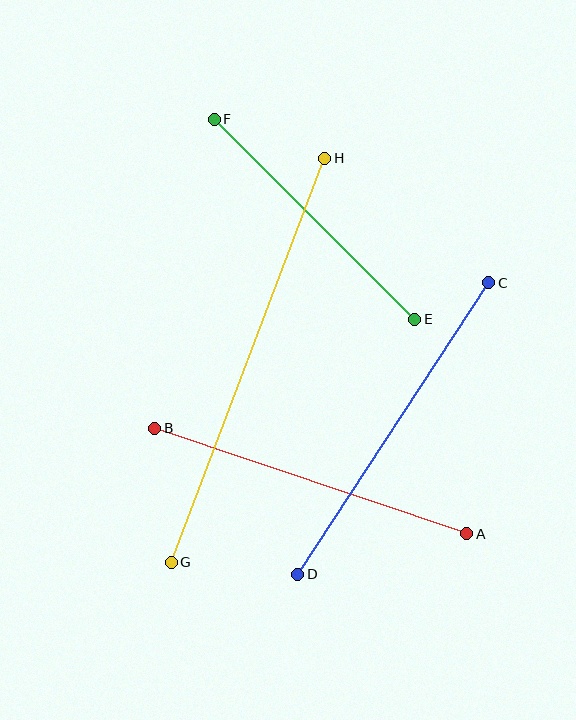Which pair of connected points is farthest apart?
Points G and H are farthest apart.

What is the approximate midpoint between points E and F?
The midpoint is at approximately (315, 219) pixels.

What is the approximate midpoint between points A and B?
The midpoint is at approximately (311, 481) pixels.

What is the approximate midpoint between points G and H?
The midpoint is at approximately (248, 360) pixels.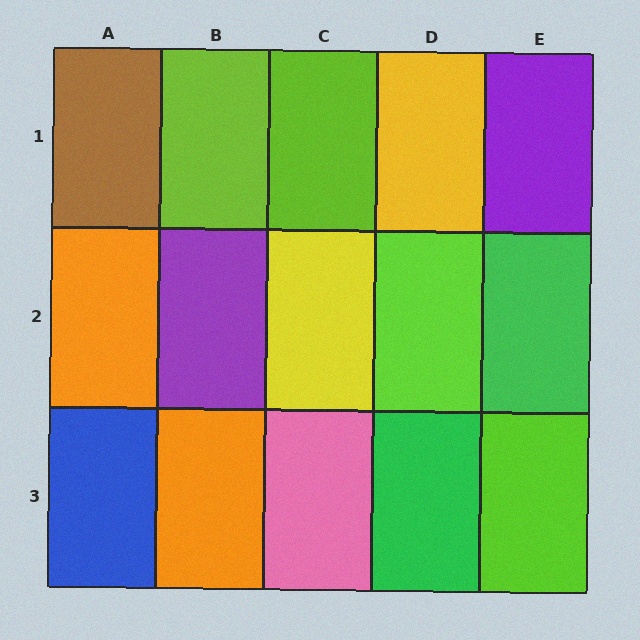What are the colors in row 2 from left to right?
Orange, purple, yellow, lime, green.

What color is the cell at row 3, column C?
Pink.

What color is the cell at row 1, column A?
Brown.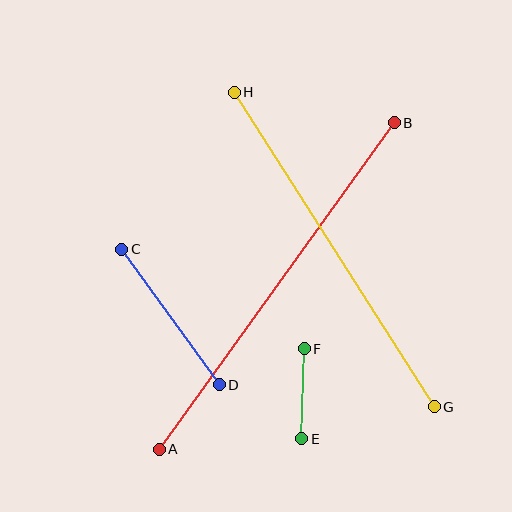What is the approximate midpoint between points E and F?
The midpoint is at approximately (303, 394) pixels.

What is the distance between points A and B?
The distance is approximately 402 pixels.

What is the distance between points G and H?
The distance is approximately 373 pixels.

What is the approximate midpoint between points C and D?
The midpoint is at approximately (170, 317) pixels.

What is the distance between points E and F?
The distance is approximately 90 pixels.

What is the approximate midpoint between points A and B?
The midpoint is at approximately (277, 286) pixels.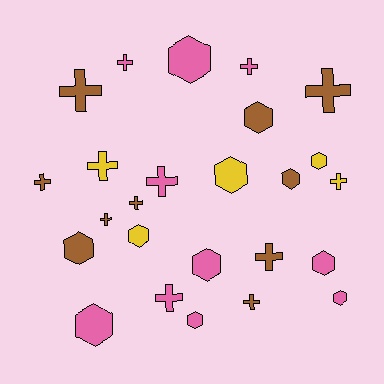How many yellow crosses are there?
There are 2 yellow crosses.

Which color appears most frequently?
Pink, with 10 objects.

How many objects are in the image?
There are 25 objects.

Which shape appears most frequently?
Cross, with 13 objects.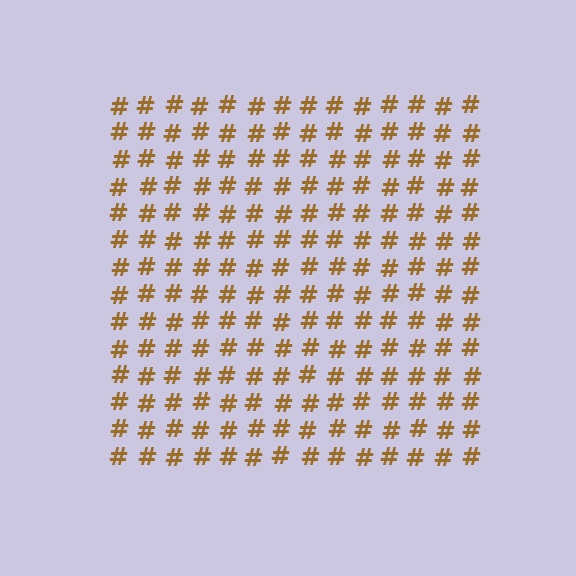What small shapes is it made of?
It is made of small hash symbols.